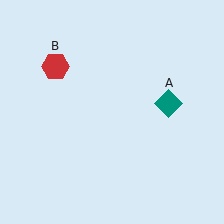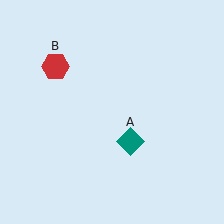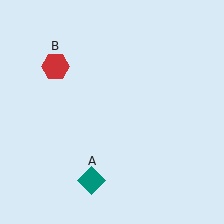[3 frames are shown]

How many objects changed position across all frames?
1 object changed position: teal diamond (object A).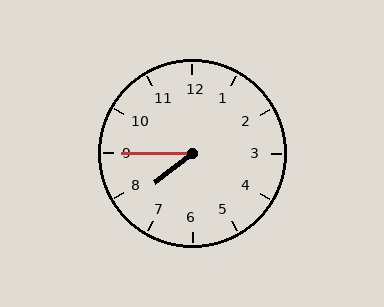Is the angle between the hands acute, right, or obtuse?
It is acute.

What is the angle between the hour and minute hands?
Approximately 38 degrees.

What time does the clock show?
7:45.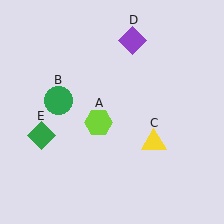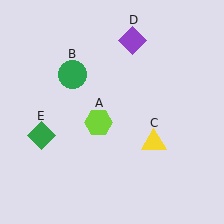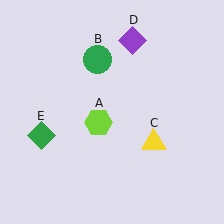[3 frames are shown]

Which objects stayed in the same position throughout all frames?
Lime hexagon (object A) and yellow triangle (object C) and purple diamond (object D) and green diamond (object E) remained stationary.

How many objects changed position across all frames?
1 object changed position: green circle (object B).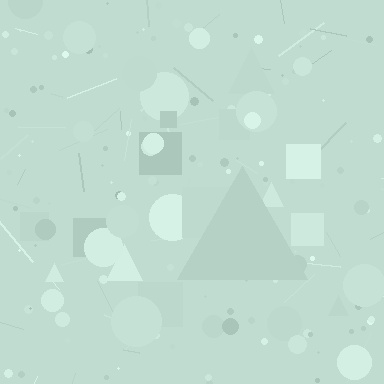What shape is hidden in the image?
A triangle is hidden in the image.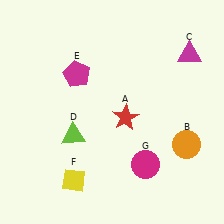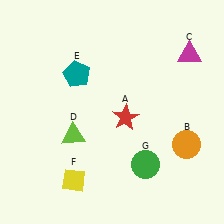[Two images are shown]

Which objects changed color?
E changed from magenta to teal. G changed from magenta to green.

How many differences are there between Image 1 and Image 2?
There are 2 differences between the two images.